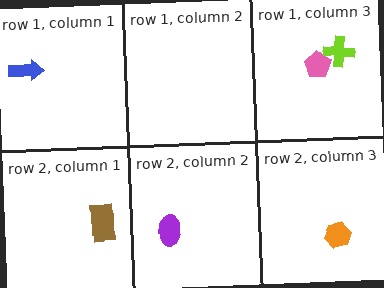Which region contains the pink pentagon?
The row 1, column 3 region.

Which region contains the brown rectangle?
The row 2, column 1 region.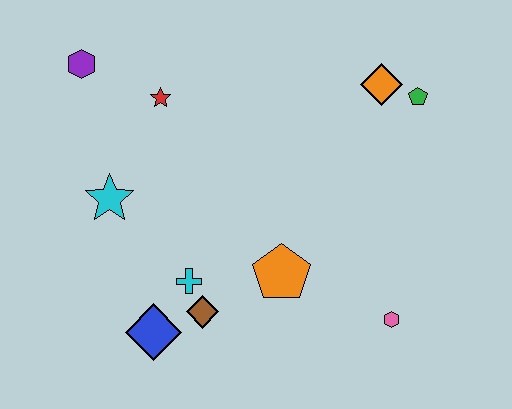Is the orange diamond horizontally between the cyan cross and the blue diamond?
No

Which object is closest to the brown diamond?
The cyan cross is closest to the brown diamond.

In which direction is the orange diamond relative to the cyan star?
The orange diamond is to the right of the cyan star.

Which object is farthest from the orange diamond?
The blue diamond is farthest from the orange diamond.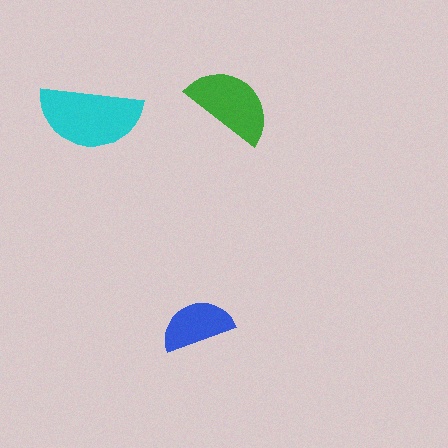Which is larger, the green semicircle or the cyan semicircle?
The cyan one.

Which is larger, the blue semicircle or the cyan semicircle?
The cyan one.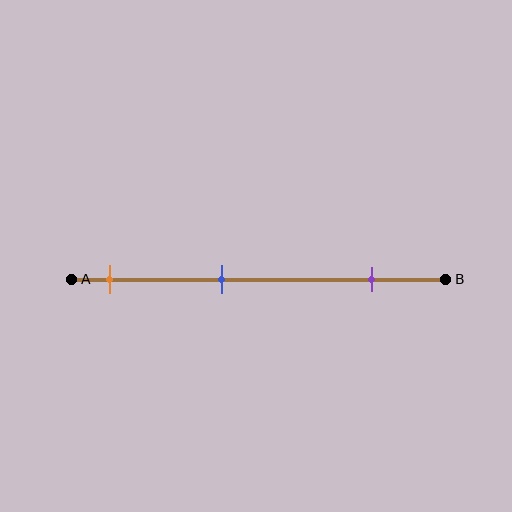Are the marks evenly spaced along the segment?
Yes, the marks are approximately evenly spaced.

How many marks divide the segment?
There are 3 marks dividing the segment.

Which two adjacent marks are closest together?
The orange and blue marks are the closest adjacent pair.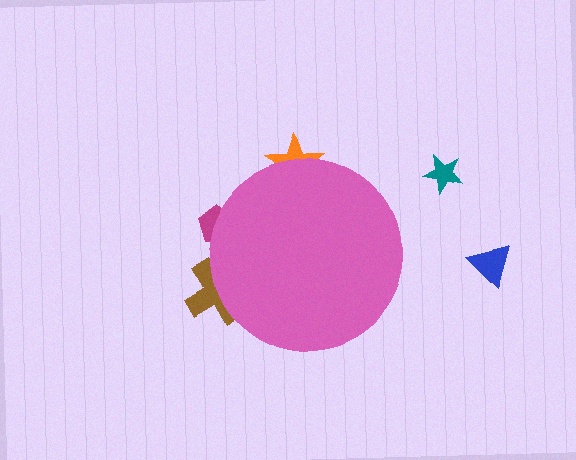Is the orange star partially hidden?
Yes, the orange star is partially hidden behind the pink circle.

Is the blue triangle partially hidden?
No, the blue triangle is fully visible.